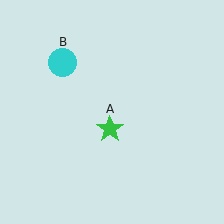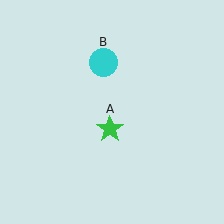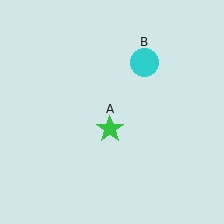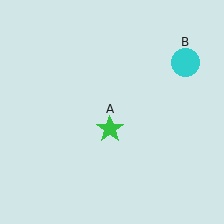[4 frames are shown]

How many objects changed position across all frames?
1 object changed position: cyan circle (object B).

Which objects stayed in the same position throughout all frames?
Green star (object A) remained stationary.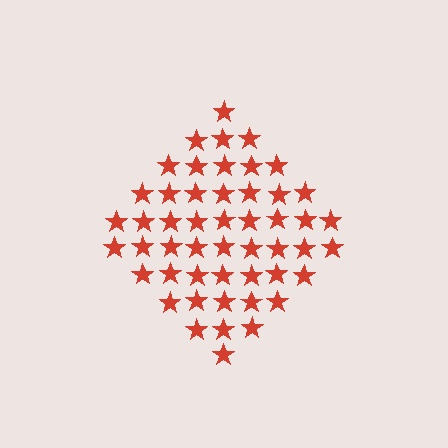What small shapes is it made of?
It is made of small stars.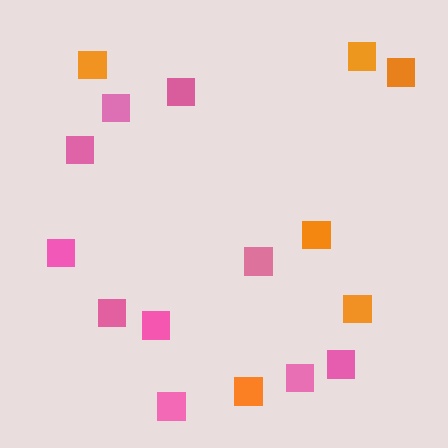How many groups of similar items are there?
There are 2 groups: one group of pink squares (10) and one group of orange squares (6).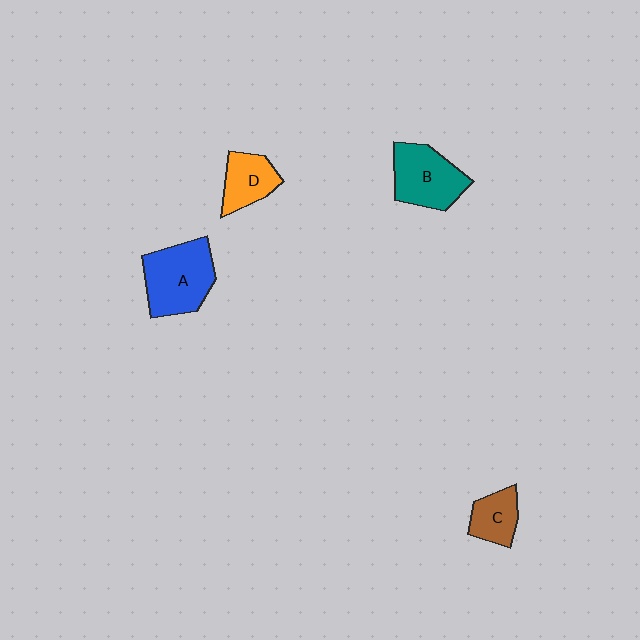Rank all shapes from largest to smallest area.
From largest to smallest: A (blue), B (teal), D (orange), C (brown).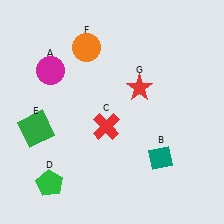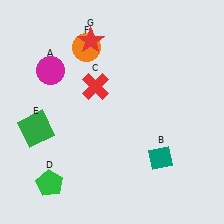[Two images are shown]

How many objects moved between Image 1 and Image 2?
2 objects moved between the two images.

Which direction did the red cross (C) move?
The red cross (C) moved up.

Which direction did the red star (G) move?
The red star (G) moved left.